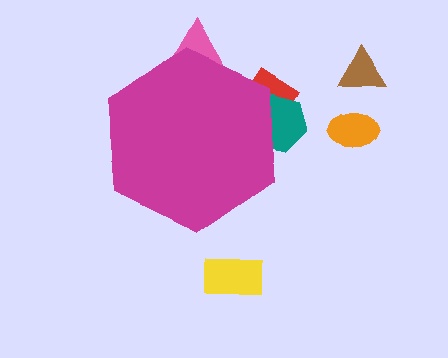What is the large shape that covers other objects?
A magenta hexagon.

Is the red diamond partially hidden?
Yes, the red diamond is partially hidden behind the magenta hexagon.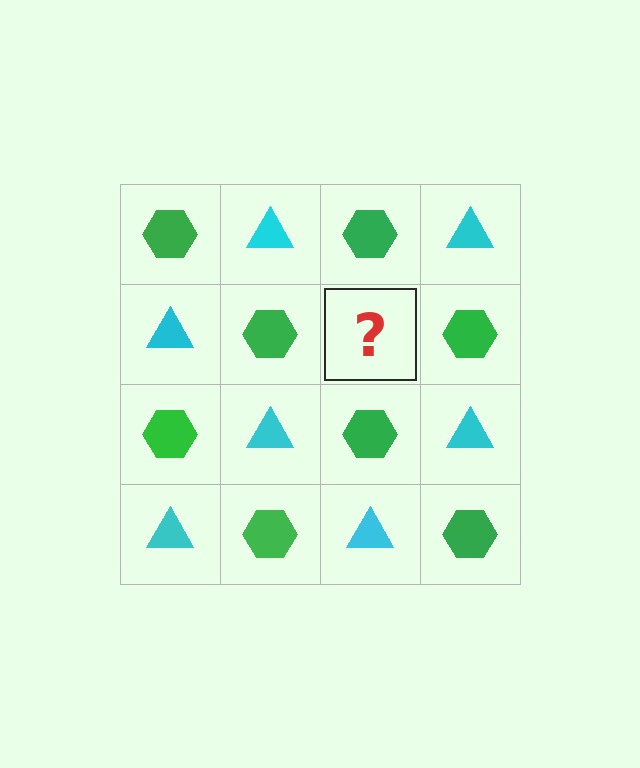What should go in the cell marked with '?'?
The missing cell should contain a cyan triangle.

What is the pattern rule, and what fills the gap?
The rule is that it alternates green hexagon and cyan triangle in a checkerboard pattern. The gap should be filled with a cyan triangle.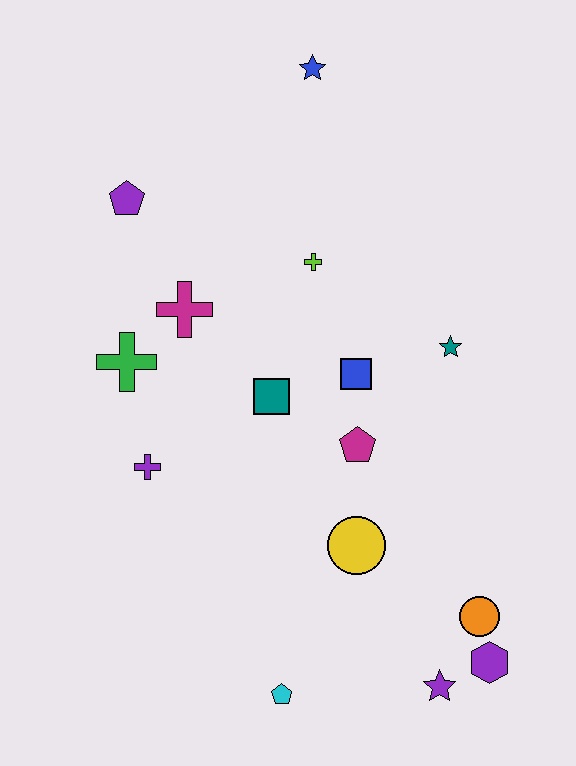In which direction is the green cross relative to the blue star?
The green cross is below the blue star.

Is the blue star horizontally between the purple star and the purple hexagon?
No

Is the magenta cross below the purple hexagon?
No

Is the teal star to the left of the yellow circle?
No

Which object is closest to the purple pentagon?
The magenta cross is closest to the purple pentagon.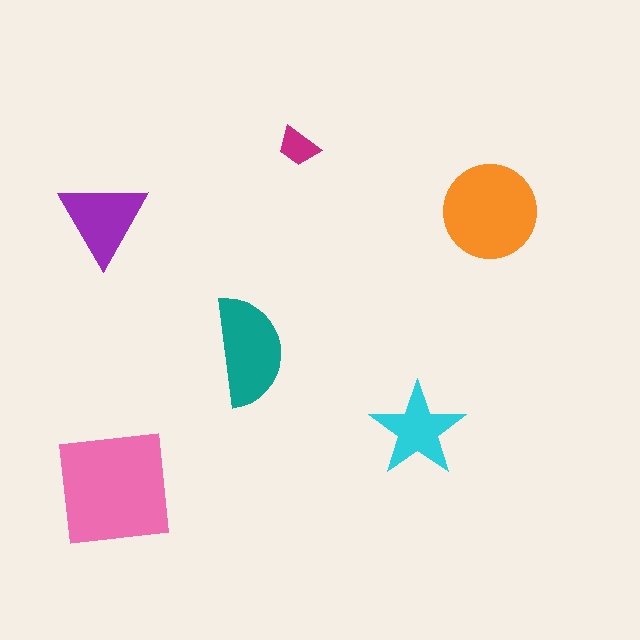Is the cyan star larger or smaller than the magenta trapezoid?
Larger.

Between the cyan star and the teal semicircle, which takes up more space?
The teal semicircle.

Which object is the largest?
The pink square.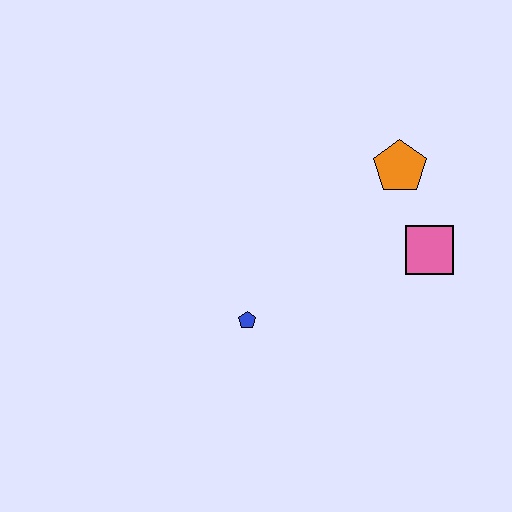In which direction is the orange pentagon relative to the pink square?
The orange pentagon is above the pink square.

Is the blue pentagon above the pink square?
No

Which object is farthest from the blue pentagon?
The orange pentagon is farthest from the blue pentagon.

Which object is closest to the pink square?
The orange pentagon is closest to the pink square.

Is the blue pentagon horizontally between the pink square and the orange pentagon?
No